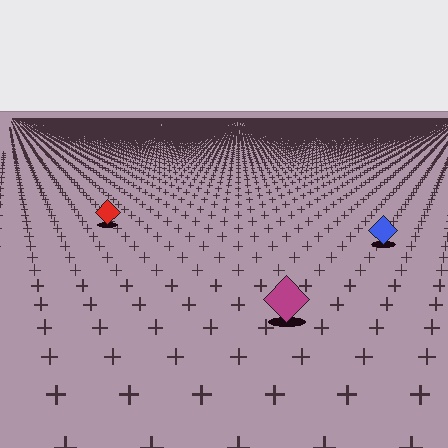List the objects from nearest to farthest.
From nearest to farthest: the magenta diamond, the blue diamond, the red diamond.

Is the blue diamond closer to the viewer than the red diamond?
Yes. The blue diamond is closer — you can tell from the texture gradient: the ground texture is coarser near it.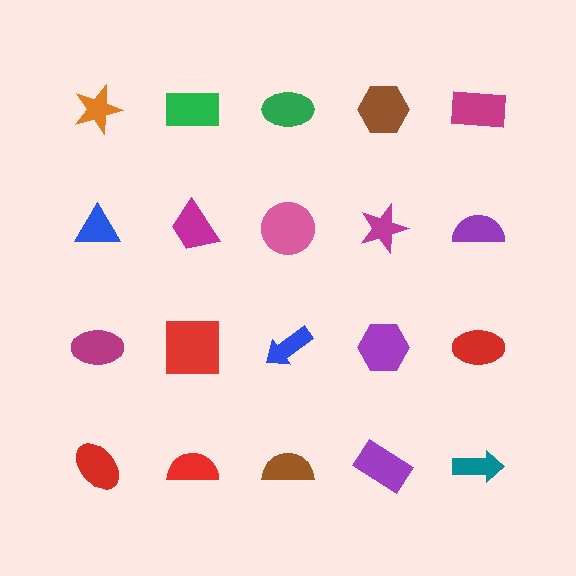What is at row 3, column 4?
A purple hexagon.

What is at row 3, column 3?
A blue arrow.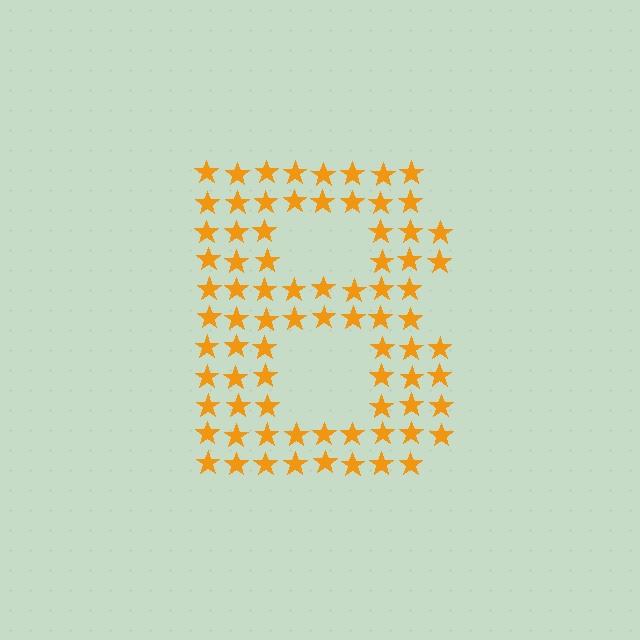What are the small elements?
The small elements are stars.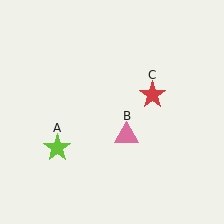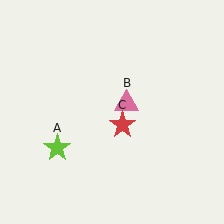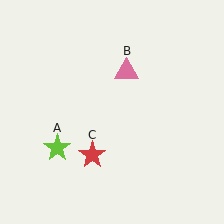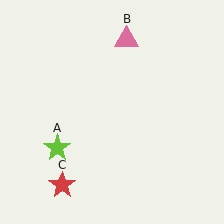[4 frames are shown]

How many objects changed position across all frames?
2 objects changed position: pink triangle (object B), red star (object C).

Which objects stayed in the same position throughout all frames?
Lime star (object A) remained stationary.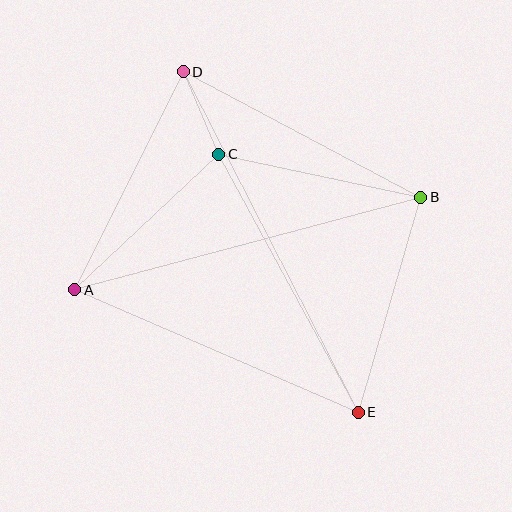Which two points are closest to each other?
Points C and D are closest to each other.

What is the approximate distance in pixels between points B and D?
The distance between B and D is approximately 268 pixels.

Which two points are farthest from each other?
Points D and E are farthest from each other.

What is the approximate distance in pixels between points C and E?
The distance between C and E is approximately 293 pixels.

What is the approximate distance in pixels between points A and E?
The distance between A and E is approximately 309 pixels.